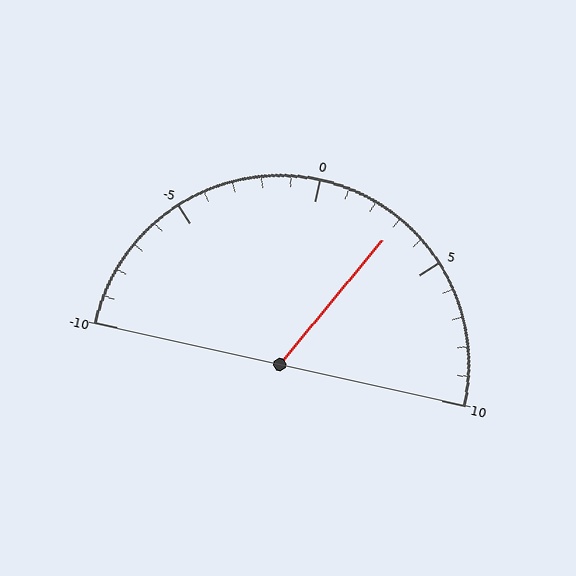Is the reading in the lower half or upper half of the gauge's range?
The reading is in the upper half of the range (-10 to 10).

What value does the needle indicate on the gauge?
The needle indicates approximately 3.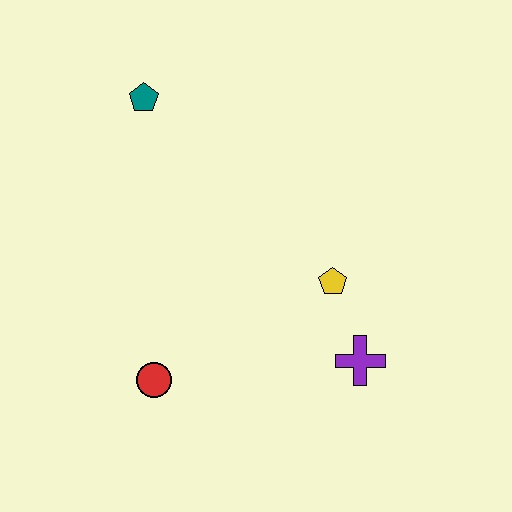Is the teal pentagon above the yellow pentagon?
Yes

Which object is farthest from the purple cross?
The teal pentagon is farthest from the purple cross.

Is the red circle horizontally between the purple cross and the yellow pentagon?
No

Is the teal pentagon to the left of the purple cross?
Yes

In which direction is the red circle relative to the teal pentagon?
The red circle is below the teal pentagon.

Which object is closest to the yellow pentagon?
The purple cross is closest to the yellow pentagon.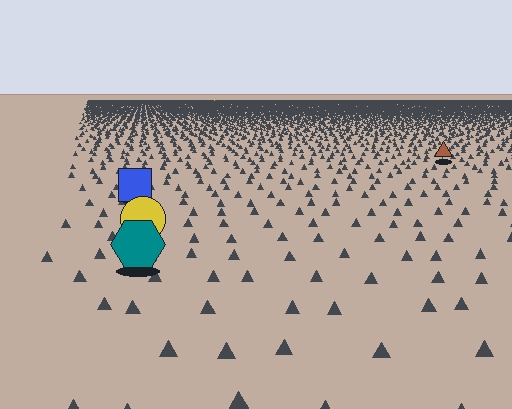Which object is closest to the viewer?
The teal hexagon is closest. The texture marks near it are larger and more spread out.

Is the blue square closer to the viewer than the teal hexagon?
No. The teal hexagon is closer — you can tell from the texture gradient: the ground texture is coarser near it.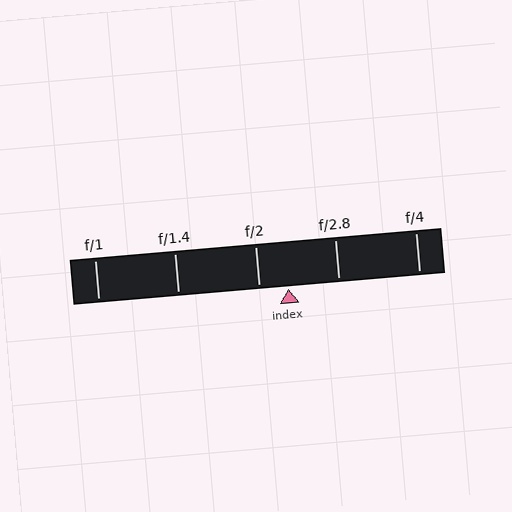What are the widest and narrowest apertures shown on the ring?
The widest aperture shown is f/1 and the narrowest is f/4.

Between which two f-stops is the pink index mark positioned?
The index mark is between f/2 and f/2.8.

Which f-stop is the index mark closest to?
The index mark is closest to f/2.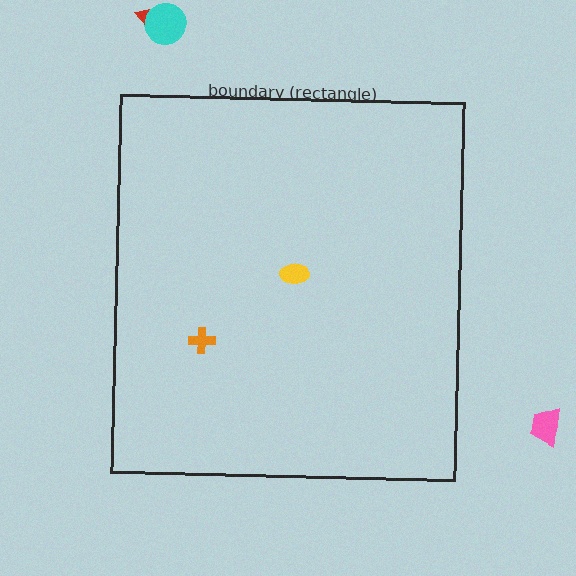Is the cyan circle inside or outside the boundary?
Outside.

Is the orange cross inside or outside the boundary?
Inside.